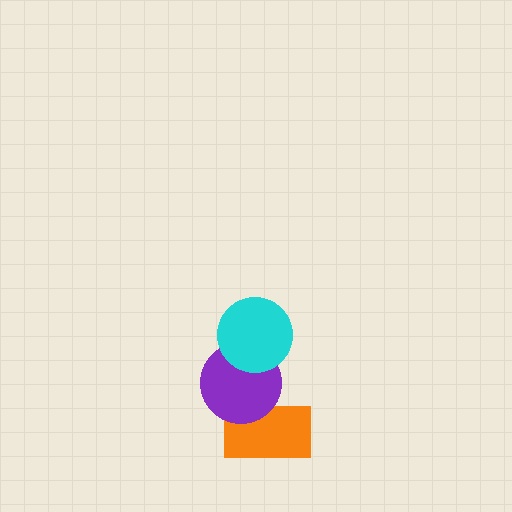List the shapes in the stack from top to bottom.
From top to bottom: the cyan circle, the purple circle, the orange rectangle.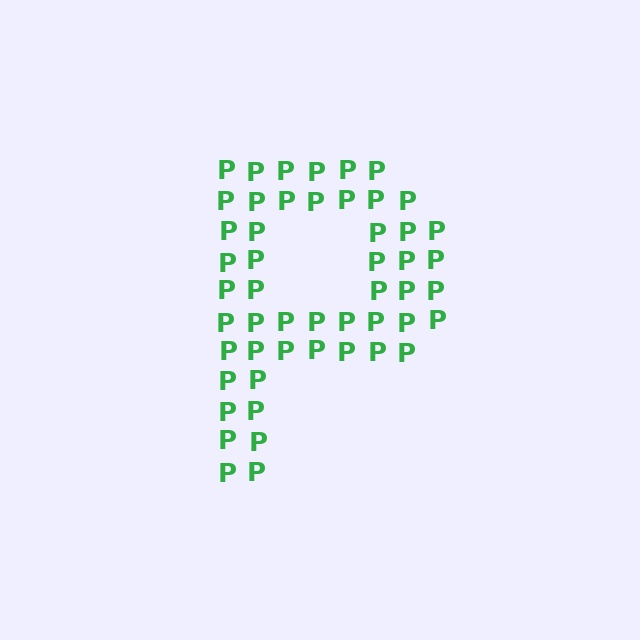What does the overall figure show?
The overall figure shows the letter P.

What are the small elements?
The small elements are letter P's.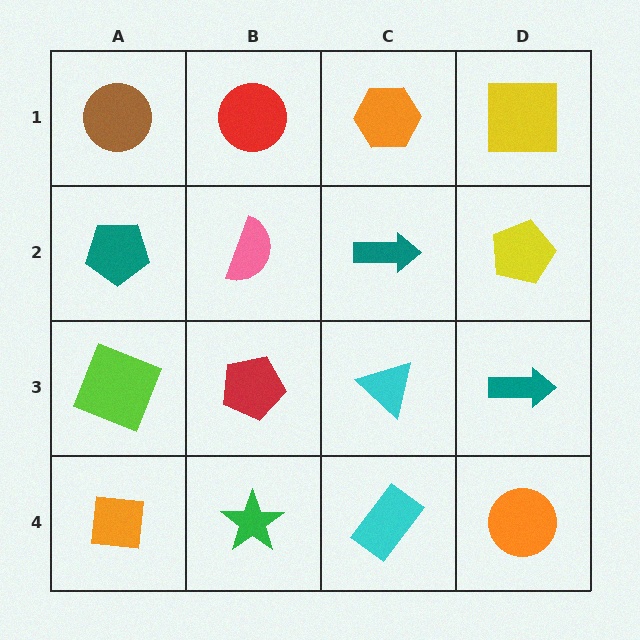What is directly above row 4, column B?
A red pentagon.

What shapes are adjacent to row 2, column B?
A red circle (row 1, column B), a red pentagon (row 3, column B), a teal pentagon (row 2, column A), a teal arrow (row 2, column C).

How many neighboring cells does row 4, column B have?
3.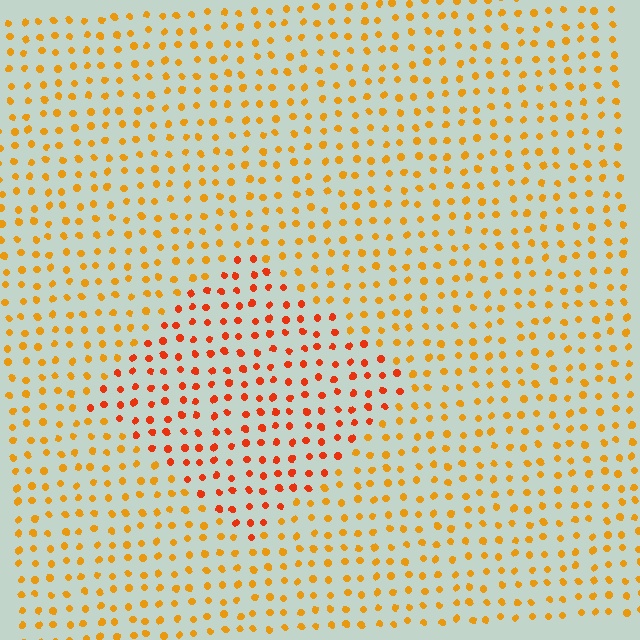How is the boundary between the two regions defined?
The boundary is defined purely by a slight shift in hue (about 28 degrees). Spacing, size, and orientation are identical on both sides.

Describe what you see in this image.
The image is filled with small orange elements in a uniform arrangement. A diamond-shaped region is visible where the elements are tinted to a slightly different hue, forming a subtle color boundary.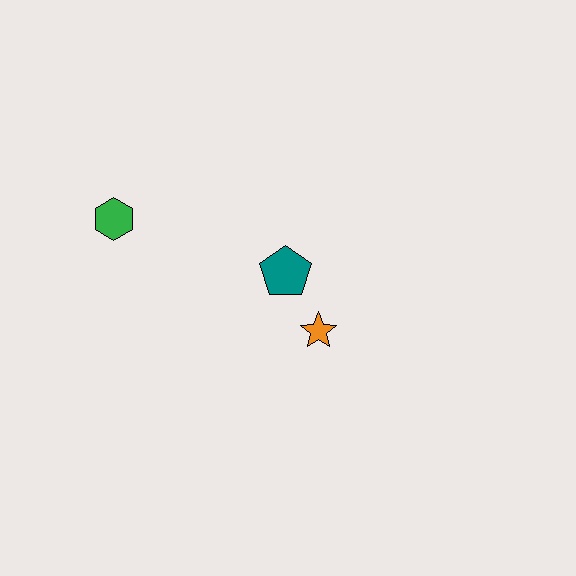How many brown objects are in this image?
There are no brown objects.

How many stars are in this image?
There is 1 star.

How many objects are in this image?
There are 3 objects.